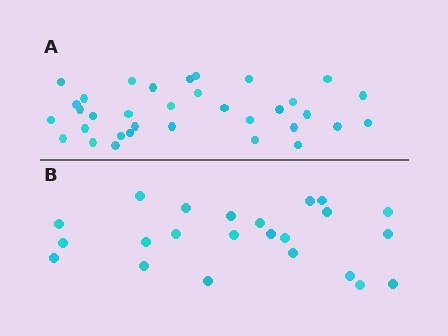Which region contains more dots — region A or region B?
Region A (the top region) has more dots.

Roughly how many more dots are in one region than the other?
Region A has roughly 12 or so more dots than region B.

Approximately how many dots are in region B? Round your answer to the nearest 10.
About 20 dots. (The exact count is 23, which rounds to 20.)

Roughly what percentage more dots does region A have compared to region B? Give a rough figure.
About 50% more.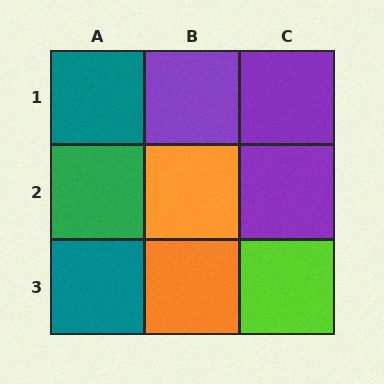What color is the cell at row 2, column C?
Purple.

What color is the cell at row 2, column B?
Orange.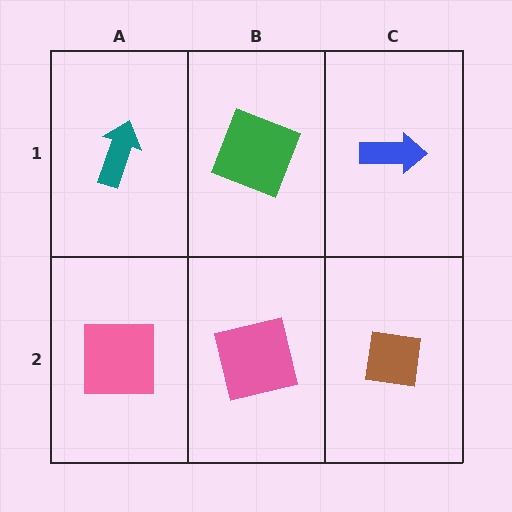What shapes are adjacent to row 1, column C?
A brown square (row 2, column C), a green square (row 1, column B).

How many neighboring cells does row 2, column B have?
3.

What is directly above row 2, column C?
A blue arrow.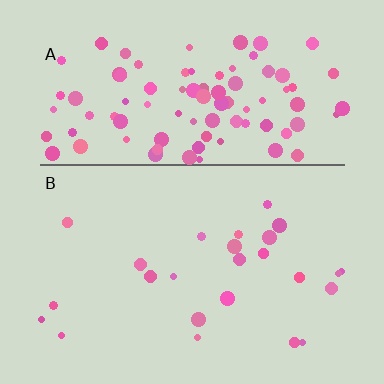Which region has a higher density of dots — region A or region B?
A (the top).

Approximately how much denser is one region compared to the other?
Approximately 4.0× — region A over region B.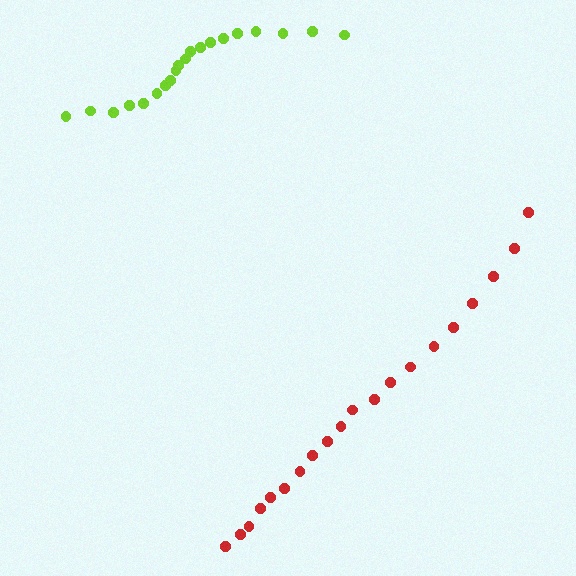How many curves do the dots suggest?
There are 2 distinct paths.